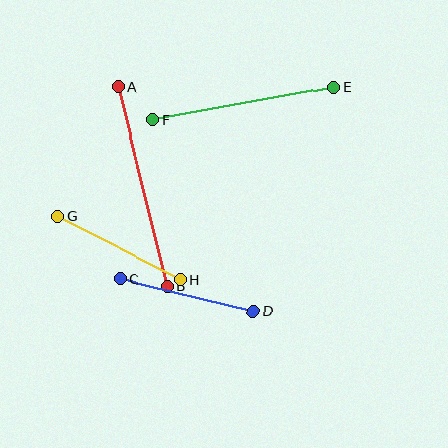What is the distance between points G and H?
The distance is approximately 138 pixels.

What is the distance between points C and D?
The distance is approximately 137 pixels.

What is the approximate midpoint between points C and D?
The midpoint is at approximately (187, 295) pixels.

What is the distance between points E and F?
The distance is approximately 184 pixels.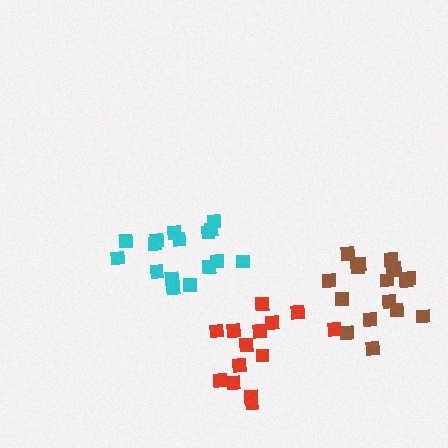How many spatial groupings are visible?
There are 3 spatial groupings.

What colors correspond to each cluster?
The clusters are colored: red, cyan, brown.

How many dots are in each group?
Group 1: 14 dots, Group 2: 16 dots, Group 3: 17 dots (47 total).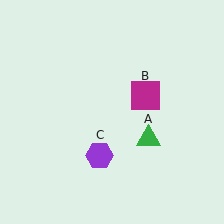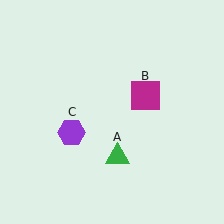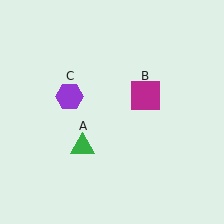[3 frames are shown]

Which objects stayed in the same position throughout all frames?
Magenta square (object B) remained stationary.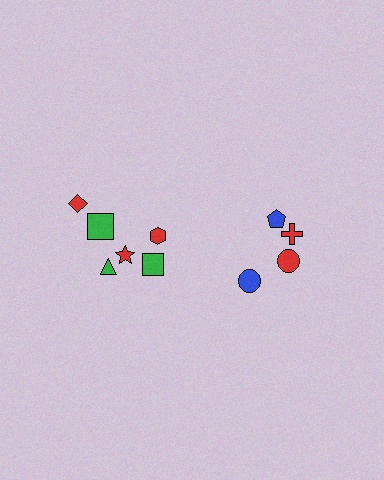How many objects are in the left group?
There are 6 objects.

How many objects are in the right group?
There are 4 objects.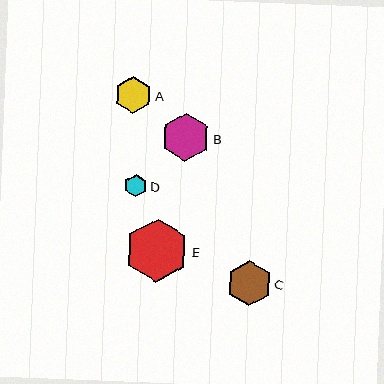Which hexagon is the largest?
Hexagon E is the largest with a size of approximately 63 pixels.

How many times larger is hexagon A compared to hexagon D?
Hexagon A is approximately 1.7 times the size of hexagon D.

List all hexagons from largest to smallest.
From largest to smallest: E, B, C, A, D.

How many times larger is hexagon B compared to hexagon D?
Hexagon B is approximately 2.2 times the size of hexagon D.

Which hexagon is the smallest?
Hexagon D is the smallest with a size of approximately 22 pixels.